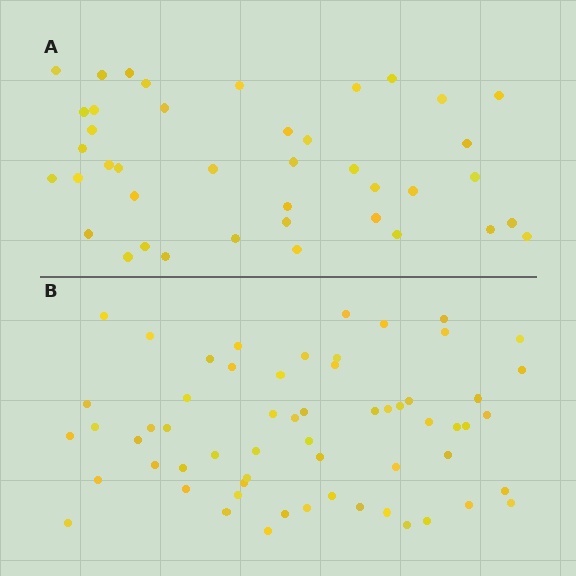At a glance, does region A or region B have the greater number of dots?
Region B (the bottom region) has more dots.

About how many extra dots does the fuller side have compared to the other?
Region B has approximately 20 more dots than region A.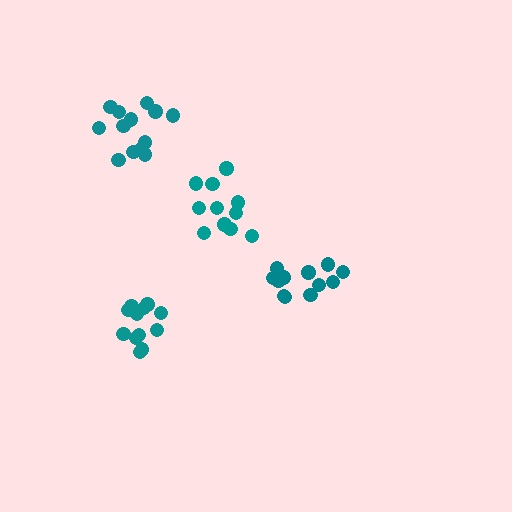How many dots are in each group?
Group 1: 12 dots, Group 2: 12 dots, Group 3: 13 dots, Group 4: 11 dots (48 total).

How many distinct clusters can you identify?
There are 4 distinct clusters.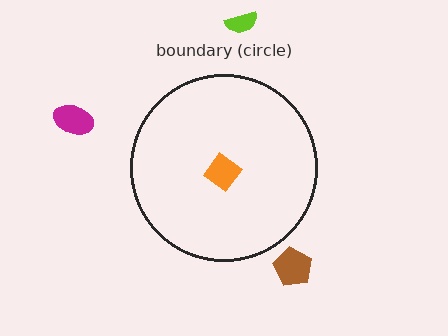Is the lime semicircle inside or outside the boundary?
Outside.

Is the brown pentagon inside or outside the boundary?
Outside.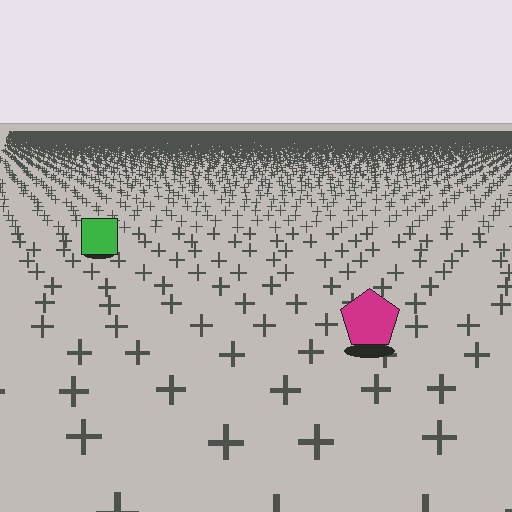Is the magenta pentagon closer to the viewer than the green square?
Yes. The magenta pentagon is closer — you can tell from the texture gradient: the ground texture is coarser near it.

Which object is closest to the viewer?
The magenta pentagon is closest. The texture marks near it are larger and more spread out.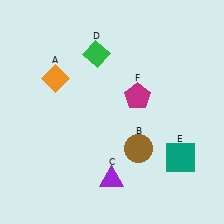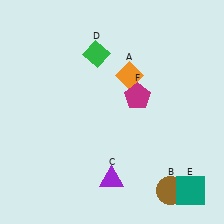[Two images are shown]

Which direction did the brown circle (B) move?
The brown circle (B) moved down.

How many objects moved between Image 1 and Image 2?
3 objects moved between the two images.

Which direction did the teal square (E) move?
The teal square (E) moved down.